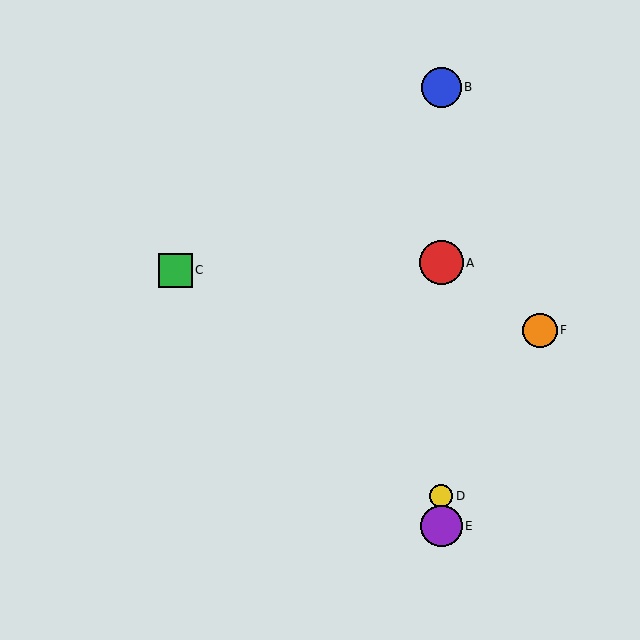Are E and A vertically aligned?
Yes, both are at x≈441.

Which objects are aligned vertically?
Objects A, B, D, E are aligned vertically.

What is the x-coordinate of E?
Object E is at x≈441.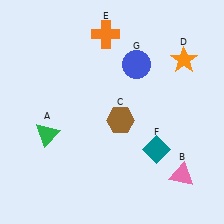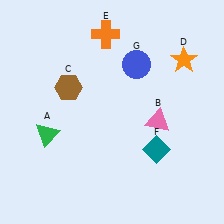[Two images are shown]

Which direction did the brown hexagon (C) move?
The brown hexagon (C) moved left.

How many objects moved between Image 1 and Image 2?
2 objects moved between the two images.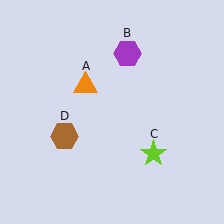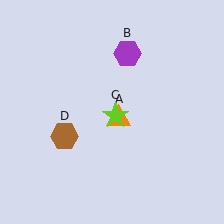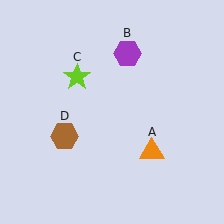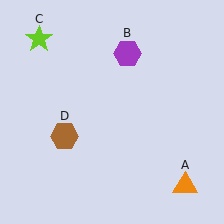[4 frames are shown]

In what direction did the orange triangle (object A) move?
The orange triangle (object A) moved down and to the right.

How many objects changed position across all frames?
2 objects changed position: orange triangle (object A), lime star (object C).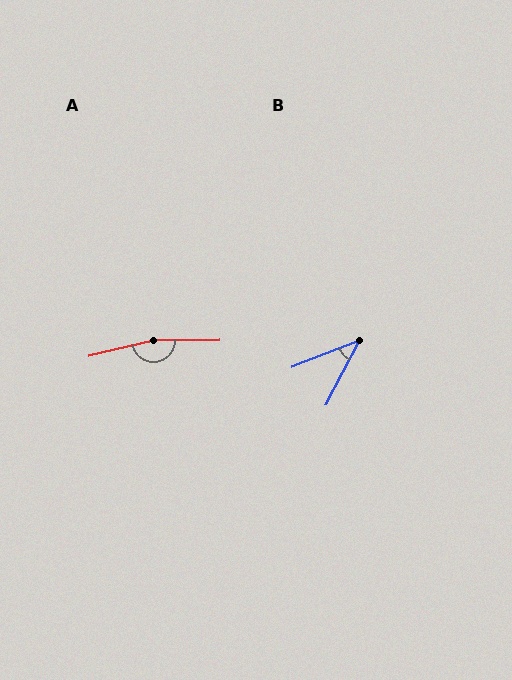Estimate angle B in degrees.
Approximately 41 degrees.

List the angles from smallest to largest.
B (41°), A (167°).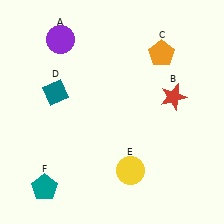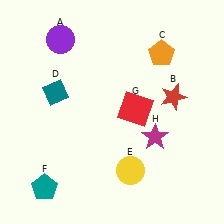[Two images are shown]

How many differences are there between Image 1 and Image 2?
There are 2 differences between the two images.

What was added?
A red square (G), a magenta star (H) were added in Image 2.